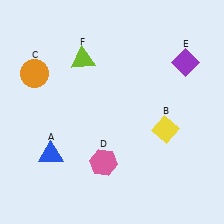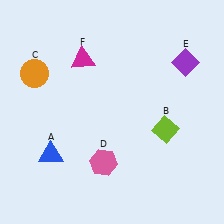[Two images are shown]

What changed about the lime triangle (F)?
In Image 1, F is lime. In Image 2, it changed to magenta.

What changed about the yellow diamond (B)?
In Image 1, B is yellow. In Image 2, it changed to lime.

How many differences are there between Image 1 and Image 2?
There are 2 differences between the two images.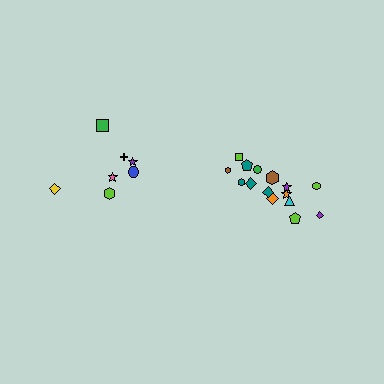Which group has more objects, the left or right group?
The right group.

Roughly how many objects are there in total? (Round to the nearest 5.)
Roughly 20 objects in total.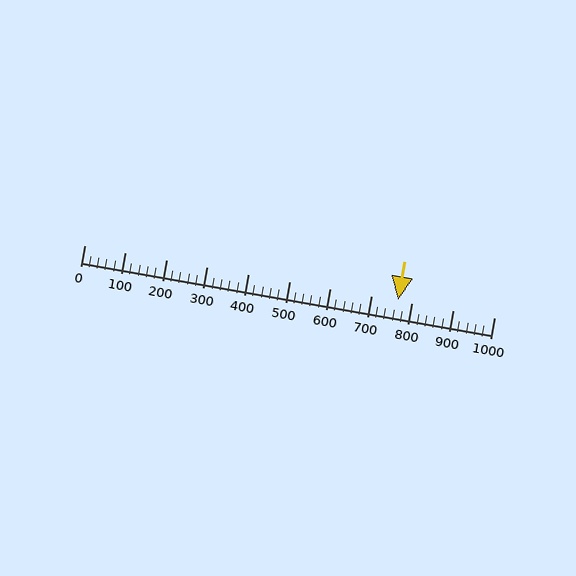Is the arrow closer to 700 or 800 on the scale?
The arrow is closer to 800.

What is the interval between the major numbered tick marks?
The major tick marks are spaced 100 units apart.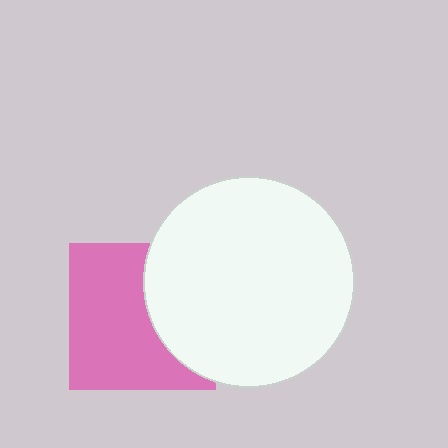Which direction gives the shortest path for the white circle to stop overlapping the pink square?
Moving right gives the shortest separation.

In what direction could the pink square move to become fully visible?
The pink square could move left. That would shift it out from behind the white circle entirely.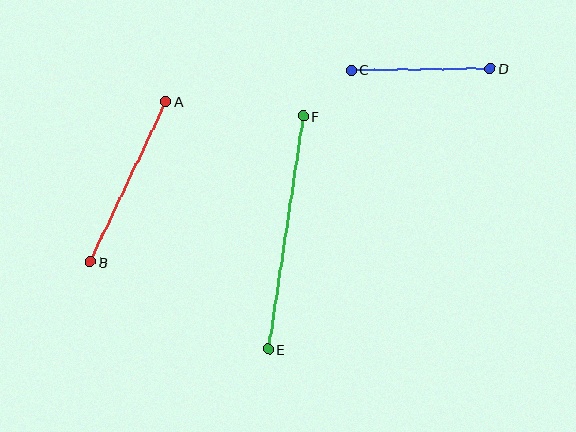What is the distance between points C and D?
The distance is approximately 139 pixels.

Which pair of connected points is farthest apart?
Points E and F are farthest apart.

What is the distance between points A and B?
The distance is approximately 177 pixels.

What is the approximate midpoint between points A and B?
The midpoint is at approximately (128, 182) pixels.